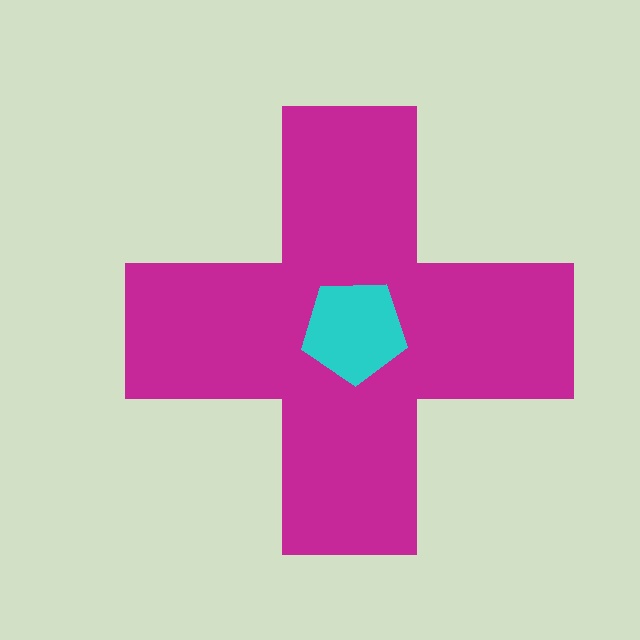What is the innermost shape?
The cyan pentagon.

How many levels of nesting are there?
2.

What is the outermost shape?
The magenta cross.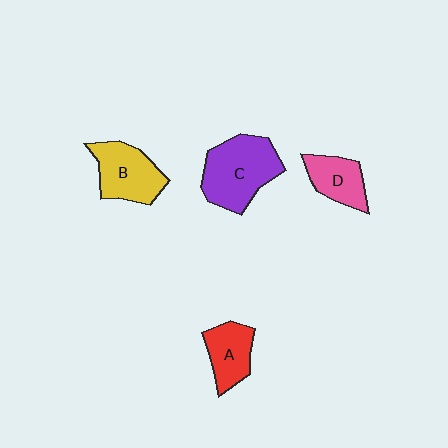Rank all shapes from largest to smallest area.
From largest to smallest: C (purple), B (yellow), A (red), D (pink).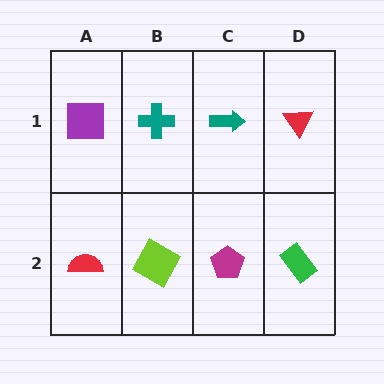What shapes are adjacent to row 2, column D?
A red triangle (row 1, column D), a magenta pentagon (row 2, column C).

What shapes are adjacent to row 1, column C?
A magenta pentagon (row 2, column C), a teal cross (row 1, column B), a red triangle (row 1, column D).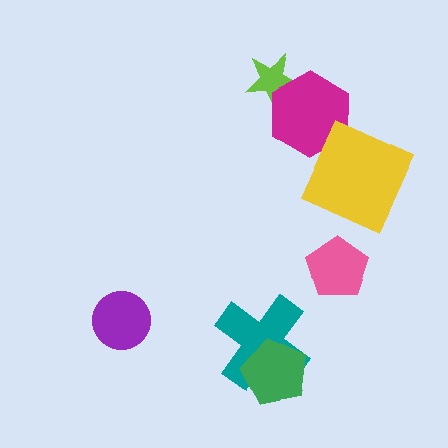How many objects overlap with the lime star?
1 object overlaps with the lime star.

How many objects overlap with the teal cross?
1 object overlaps with the teal cross.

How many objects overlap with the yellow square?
0 objects overlap with the yellow square.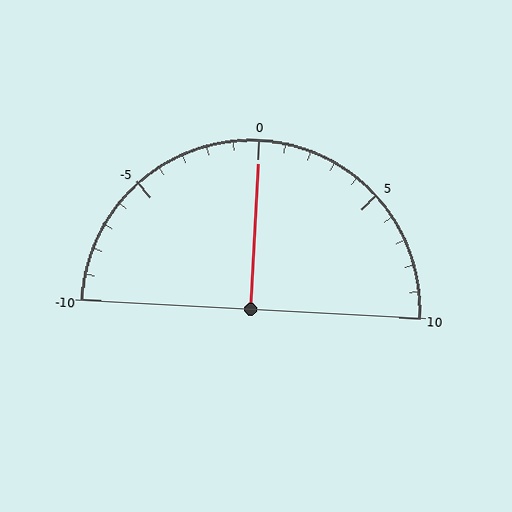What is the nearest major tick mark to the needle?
The nearest major tick mark is 0.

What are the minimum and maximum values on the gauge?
The gauge ranges from -10 to 10.